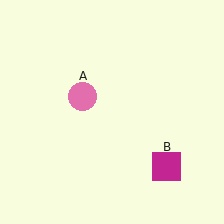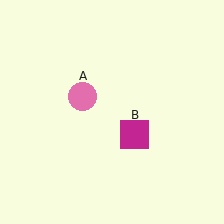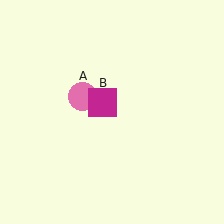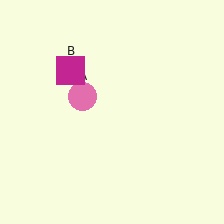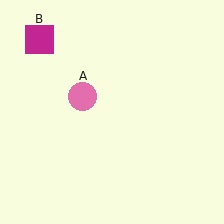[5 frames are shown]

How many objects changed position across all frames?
1 object changed position: magenta square (object B).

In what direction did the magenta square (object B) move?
The magenta square (object B) moved up and to the left.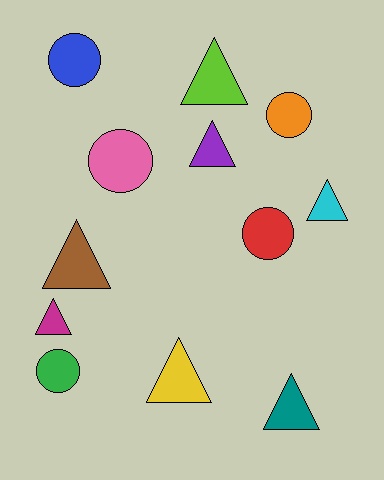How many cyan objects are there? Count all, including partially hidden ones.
There is 1 cyan object.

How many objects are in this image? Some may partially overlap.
There are 12 objects.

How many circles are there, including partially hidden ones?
There are 5 circles.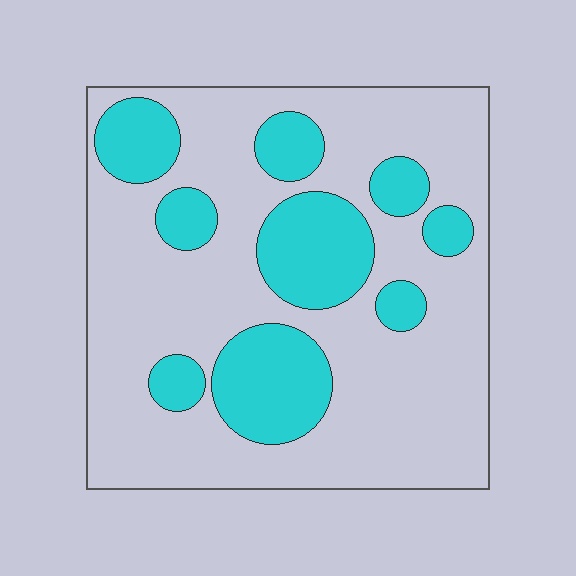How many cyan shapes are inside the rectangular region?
9.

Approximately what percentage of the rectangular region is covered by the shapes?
Approximately 30%.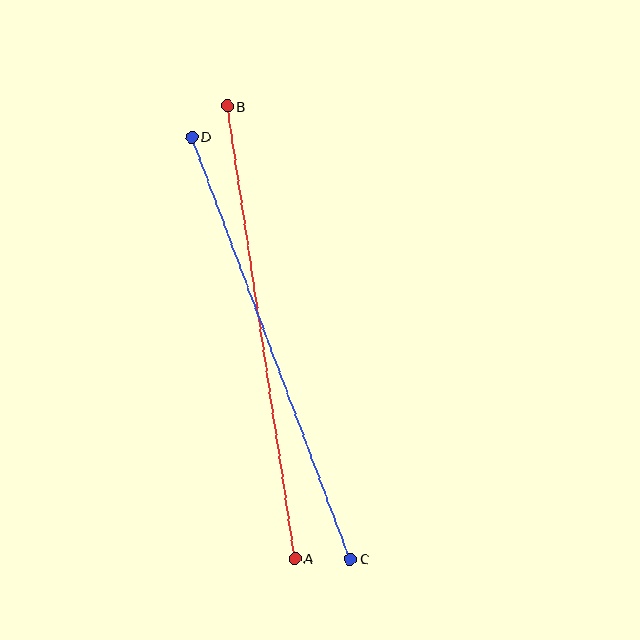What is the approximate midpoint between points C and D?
The midpoint is at approximately (271, 348) pixels.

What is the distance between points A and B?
The distance is approximately 457 pixels.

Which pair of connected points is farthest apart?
Points A and B are farthest apart.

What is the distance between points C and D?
The distance is approximately 451 pixels.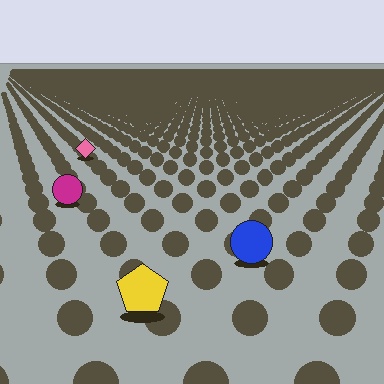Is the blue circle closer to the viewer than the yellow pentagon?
No. The yellow pentagon is closer — you can tell from the texture gradient: the ground texture is coarser near it.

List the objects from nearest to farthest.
From nearest to farthest: the yellow pentagon, the blue circle, the magenta circle, the pink diamond.